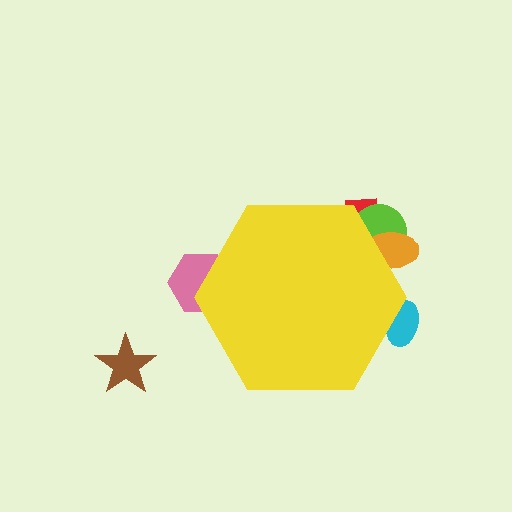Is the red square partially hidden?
Yes, the red square is partially hidden behind the yellow hexagon.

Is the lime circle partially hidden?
Yes, the lime circle is partially hidden behind the yellow hexagon.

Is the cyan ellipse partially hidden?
Yes, the cyan ellipse is partially hidden behind the yellow hexagon.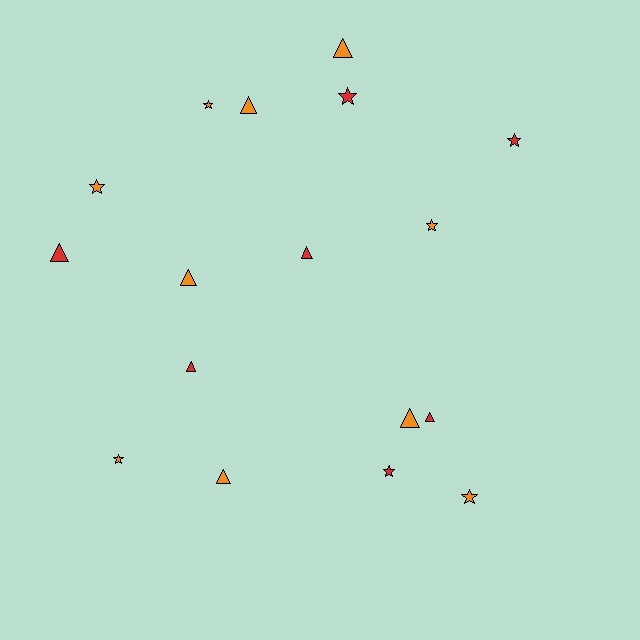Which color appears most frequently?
Orange, with 10 objects.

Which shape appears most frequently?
Triangle, with 9 objects.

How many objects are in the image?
There are 17 objects.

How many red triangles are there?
There are 4 red triangles.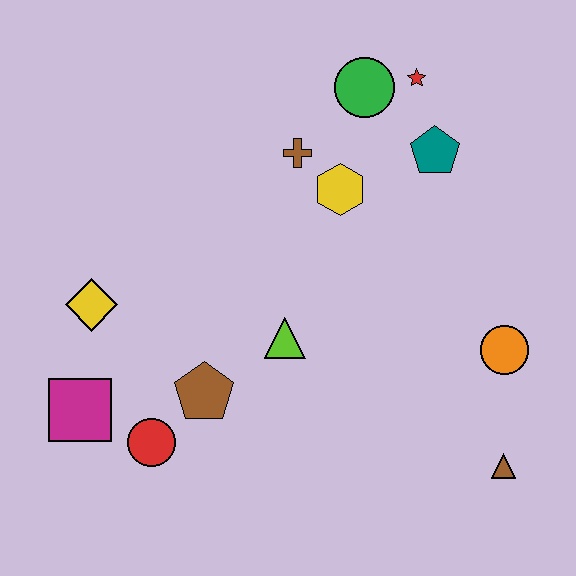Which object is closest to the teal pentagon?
The red star is closest to the teal pentagon.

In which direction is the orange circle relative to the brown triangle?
The orange circle is above the brown triangle.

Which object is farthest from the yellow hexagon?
The magenta square is farthest from the yellow hexagon.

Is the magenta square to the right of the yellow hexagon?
No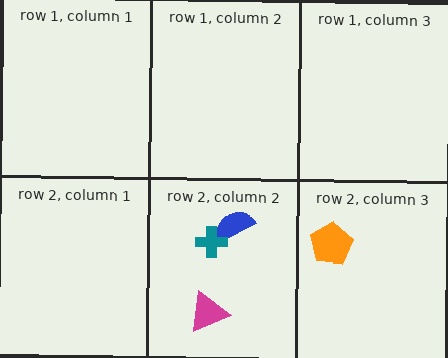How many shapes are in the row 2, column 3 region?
1.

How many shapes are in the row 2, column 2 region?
3.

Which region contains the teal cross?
The row 2, column 2 region.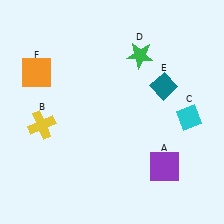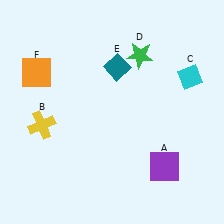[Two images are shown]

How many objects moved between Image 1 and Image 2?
2 objects moved between the two images.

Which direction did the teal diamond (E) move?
The teal diamond (E) moved left.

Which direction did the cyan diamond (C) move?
The cyan diamond (C) moved up.